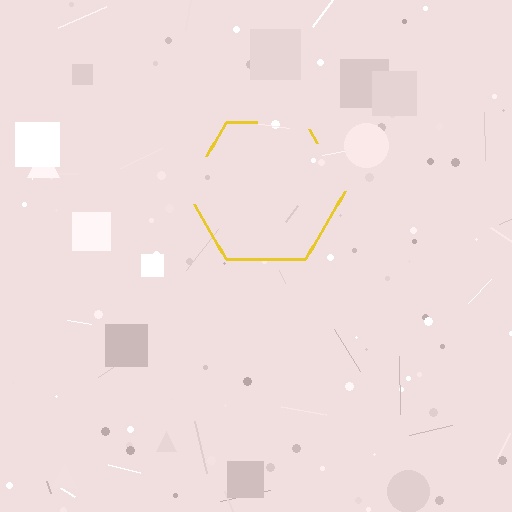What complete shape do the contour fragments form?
The contour fragments form a hexagon.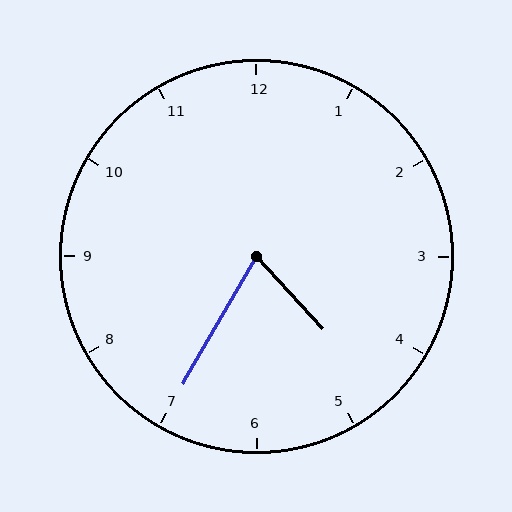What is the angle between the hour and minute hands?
Approximately 72 degrees.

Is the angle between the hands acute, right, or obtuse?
It is acute.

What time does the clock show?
4:35.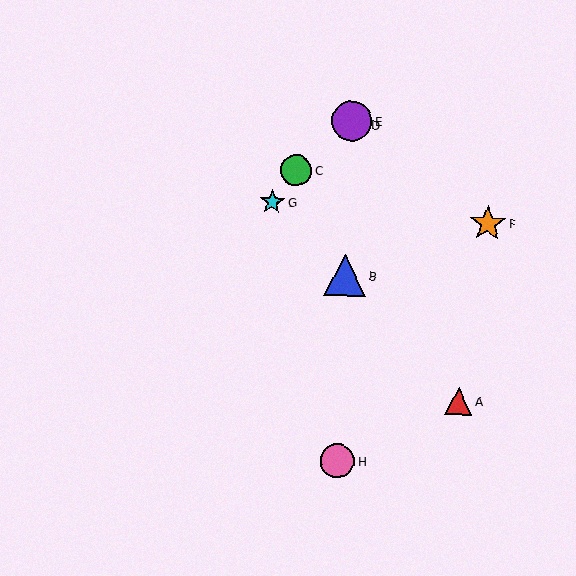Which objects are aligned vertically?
Objects B, D, E, H are aligned vertically.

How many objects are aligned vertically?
4 objects (B, D, E, H) are aligned vertically.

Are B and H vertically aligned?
Yes, both are at x≈345.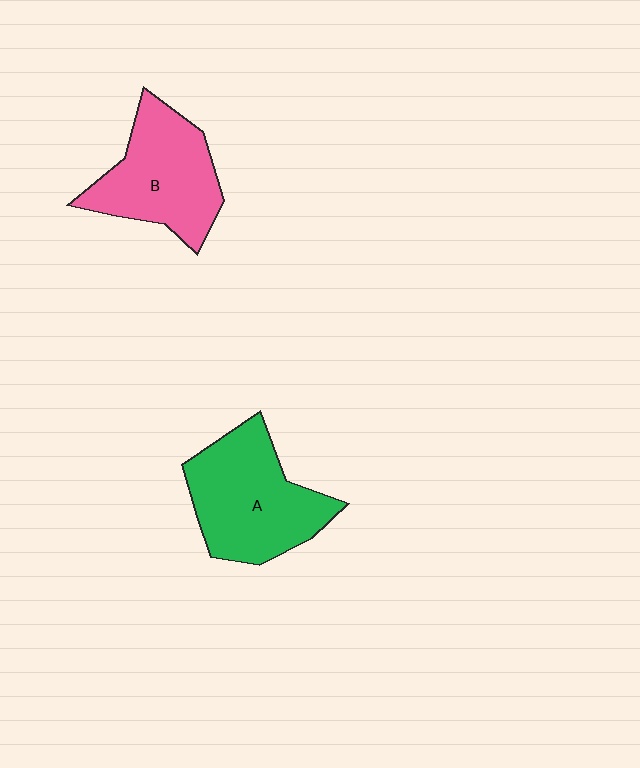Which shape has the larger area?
Shape A (green).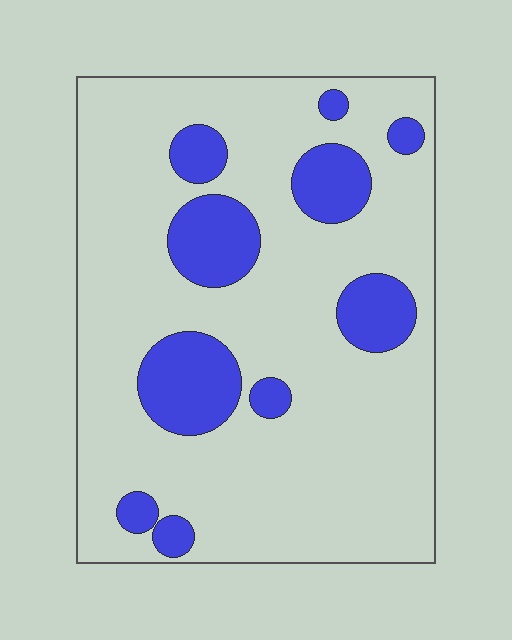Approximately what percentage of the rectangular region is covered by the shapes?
Approximately 20%.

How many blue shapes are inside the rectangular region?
10.